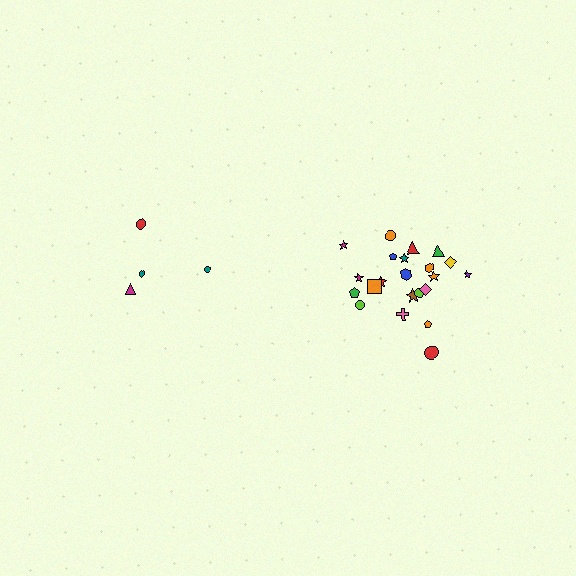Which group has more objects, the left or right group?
The right group.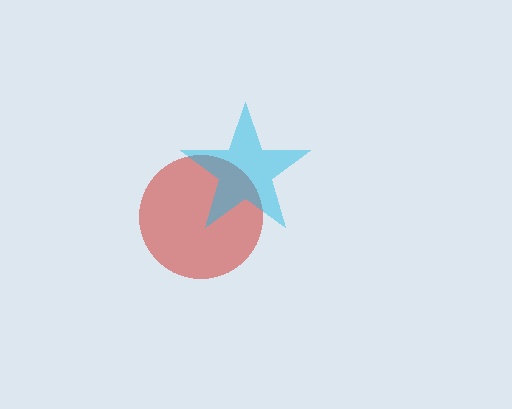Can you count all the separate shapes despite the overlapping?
Yes, there are 2 separate shapes.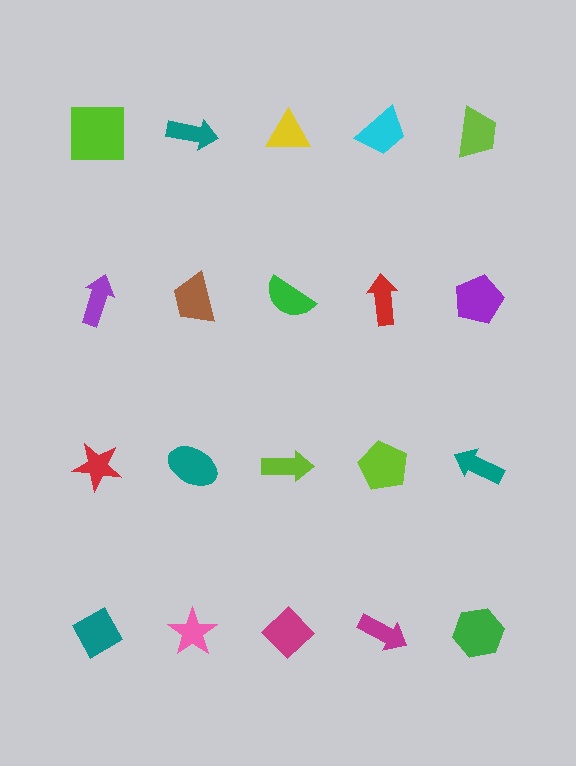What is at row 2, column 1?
A purple arrow.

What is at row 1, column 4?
A cyan trapezoid.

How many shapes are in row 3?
5 shapes.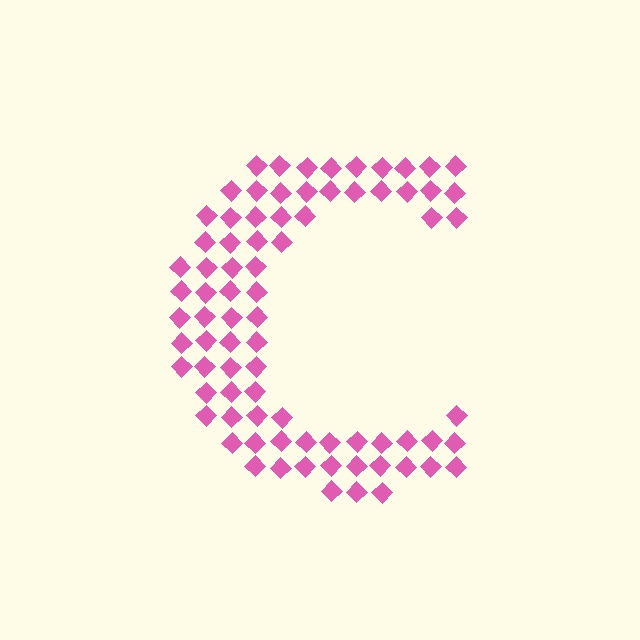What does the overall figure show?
The overall figure shows the letter C.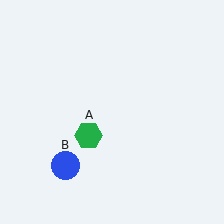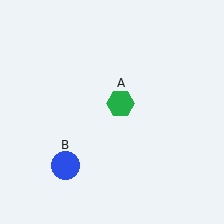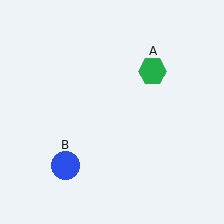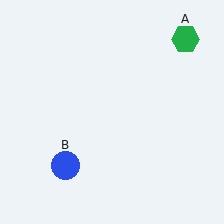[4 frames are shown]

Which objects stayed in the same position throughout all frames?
Blue circle (object B) remained stationary.